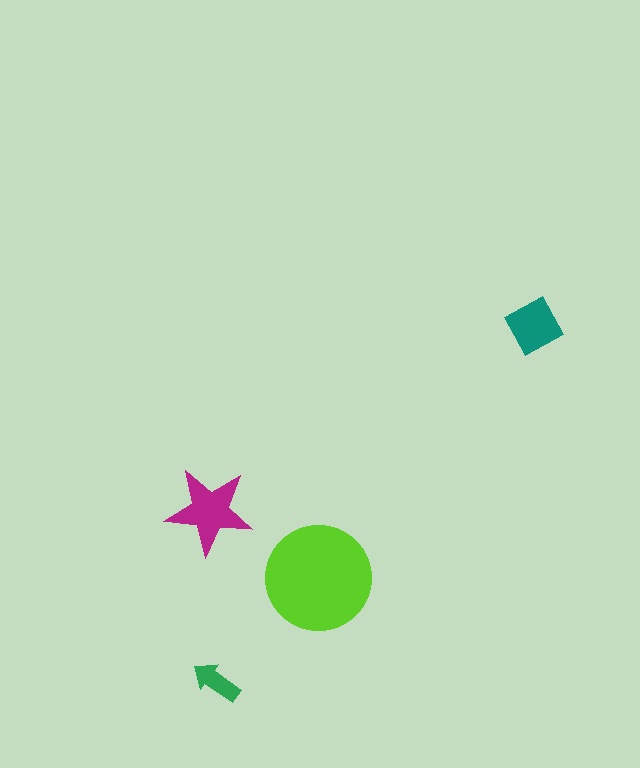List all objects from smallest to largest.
The green arrow, the teal square, the magenta star, the lime circle.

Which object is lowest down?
The green arrow is bottommost.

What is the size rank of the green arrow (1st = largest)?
4th.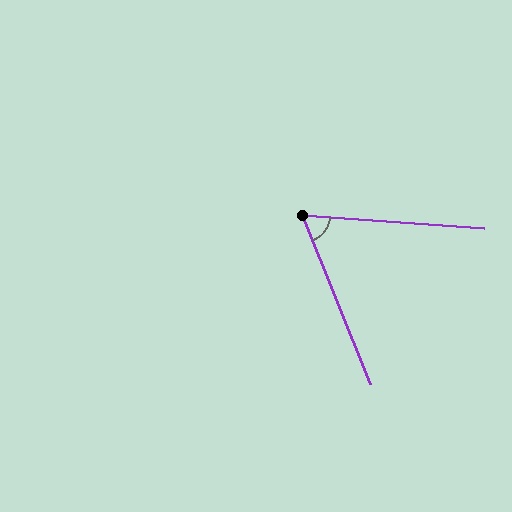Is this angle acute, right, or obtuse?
It is acute.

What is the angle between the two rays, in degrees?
Approximately 64 degrees.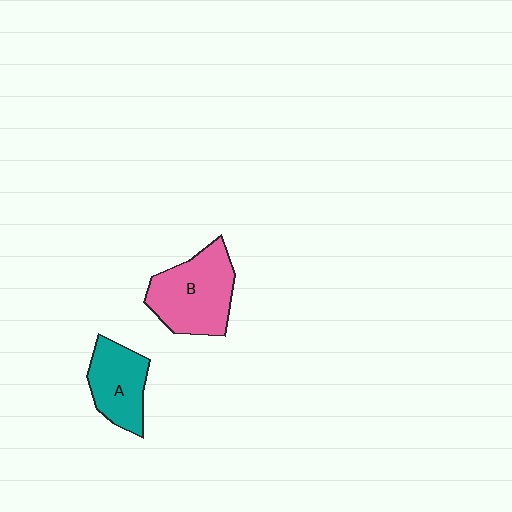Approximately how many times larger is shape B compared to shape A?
Approximately 1.4 times.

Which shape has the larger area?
Shape B (pink).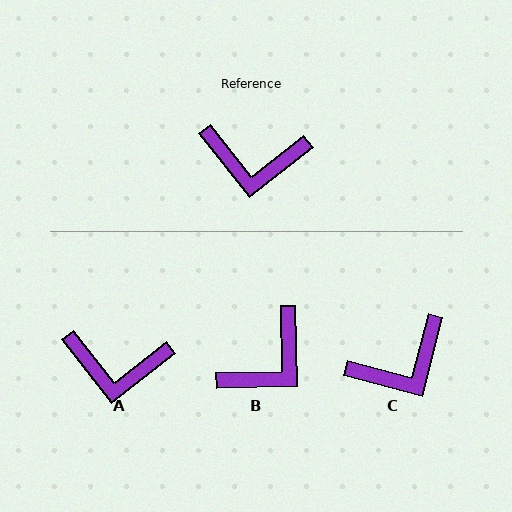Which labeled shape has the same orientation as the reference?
A.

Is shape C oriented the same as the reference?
No, it is off by about 37 degrees.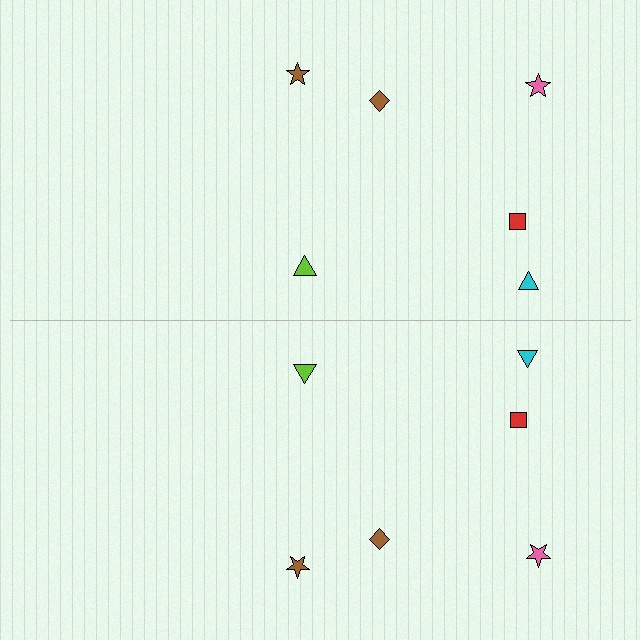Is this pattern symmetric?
Yes, this pattern has bilateral (reflection) symmetry.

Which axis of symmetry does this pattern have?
The pattern has a horizontal axis of symmetry running through the center of the image.